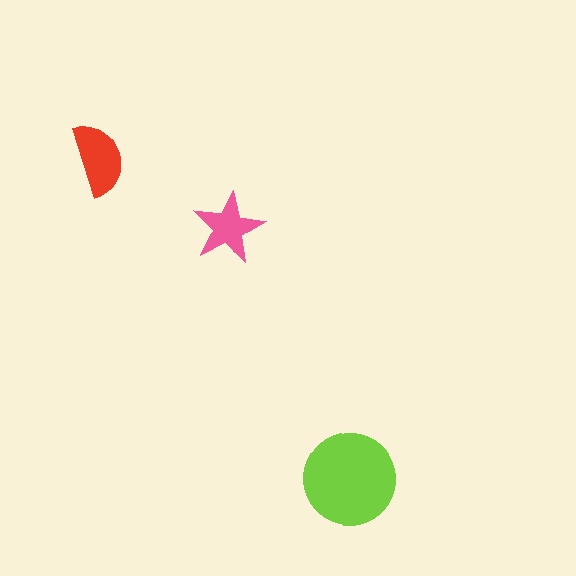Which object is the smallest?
The pink star.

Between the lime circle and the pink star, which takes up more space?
The lime circle.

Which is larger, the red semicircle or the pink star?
The red semicircle.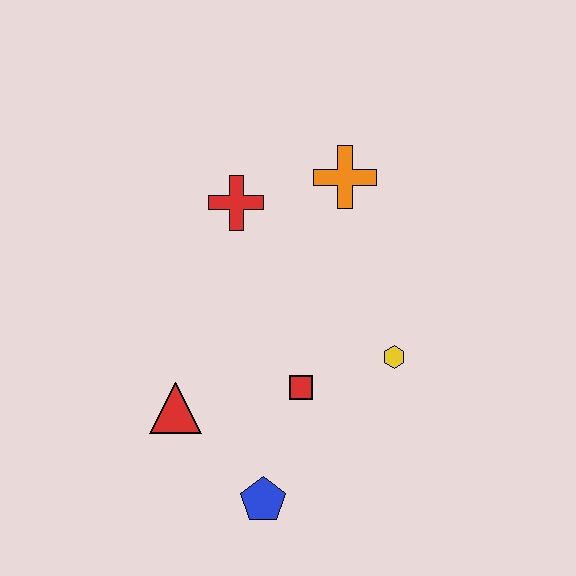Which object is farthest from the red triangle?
The orange cross is farthest from the red triangle.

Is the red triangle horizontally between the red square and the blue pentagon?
No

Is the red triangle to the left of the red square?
Yes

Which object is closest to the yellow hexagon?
The red square is closest to the yellow hexagon.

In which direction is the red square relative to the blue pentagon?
The red square is above the blue pentagon.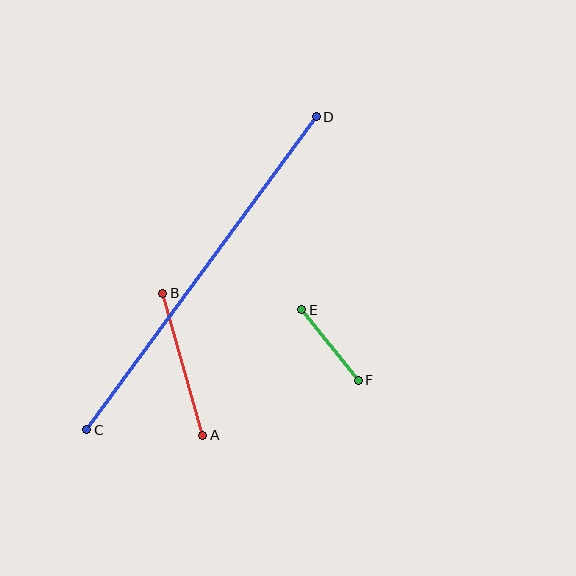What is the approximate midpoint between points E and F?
The midpoint is at approximately (330, 345) pixels.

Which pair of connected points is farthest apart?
Points C and D are farthest apart.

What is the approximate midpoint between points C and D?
The midpoint is at approximately (202, 273) pixels.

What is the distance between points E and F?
The distance is approximately 90 pixels.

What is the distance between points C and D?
The distance is approximately 388 pixels.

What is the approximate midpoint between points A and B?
The midpoint is at approximately (183, 364) pixels.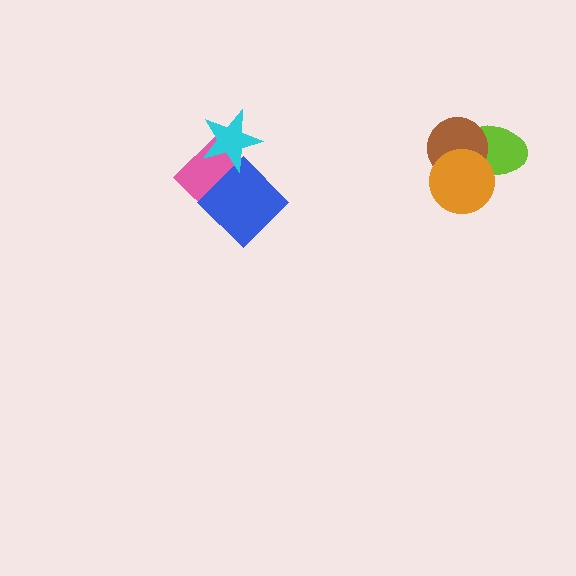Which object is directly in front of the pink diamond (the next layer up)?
The blue diamond is directly in front of the pink diamond.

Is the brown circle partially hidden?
Yes, it is partially covered by another shape.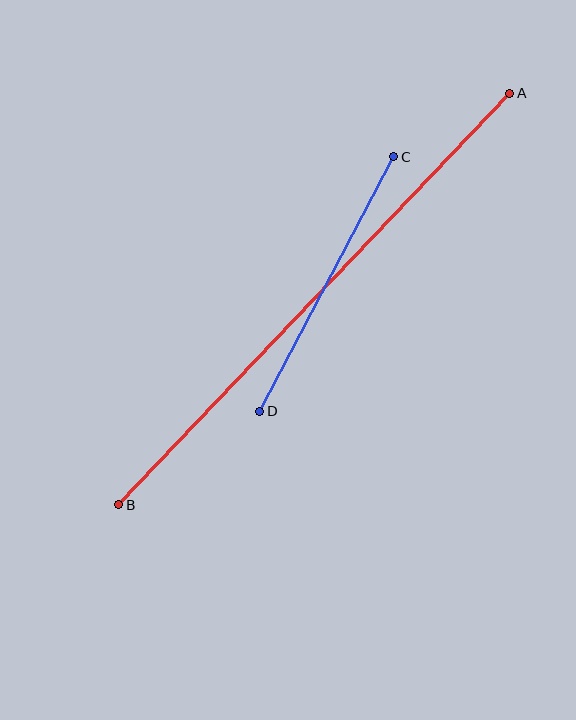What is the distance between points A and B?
The distance is approximately 568 pixels.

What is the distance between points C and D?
The distance is approximately 288 pixels.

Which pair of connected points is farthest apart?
Points A and B are farthest apart.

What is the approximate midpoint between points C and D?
The midpoint is at approximately (327, 284) pixels.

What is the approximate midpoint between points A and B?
The midpoint is at approximately (314, 299) pixels.